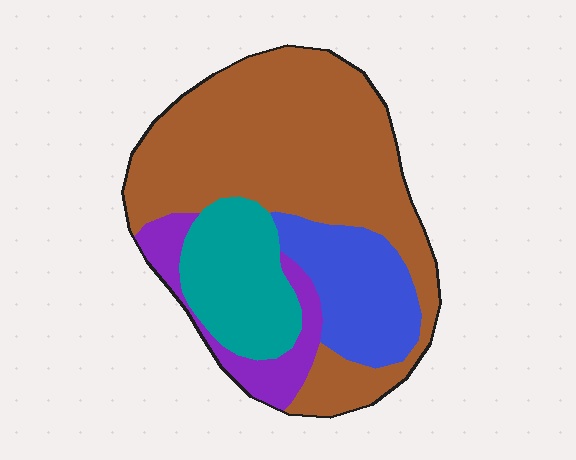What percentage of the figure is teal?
Teal covers roughly 15% of the figure.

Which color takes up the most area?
Brown, at roughly 55%.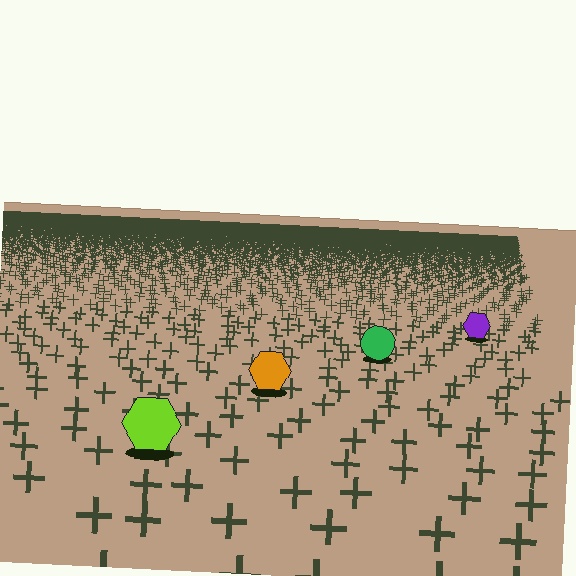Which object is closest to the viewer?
The lime hexagon is closest. The texture marks near it are larger and more spread out.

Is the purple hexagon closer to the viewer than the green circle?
No. The green circle is closer — you can tell from the texture gradient: the ground texture is coarser near it.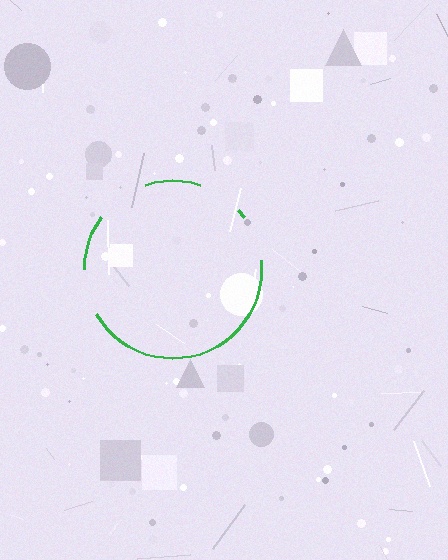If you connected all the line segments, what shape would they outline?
They would outline a circle.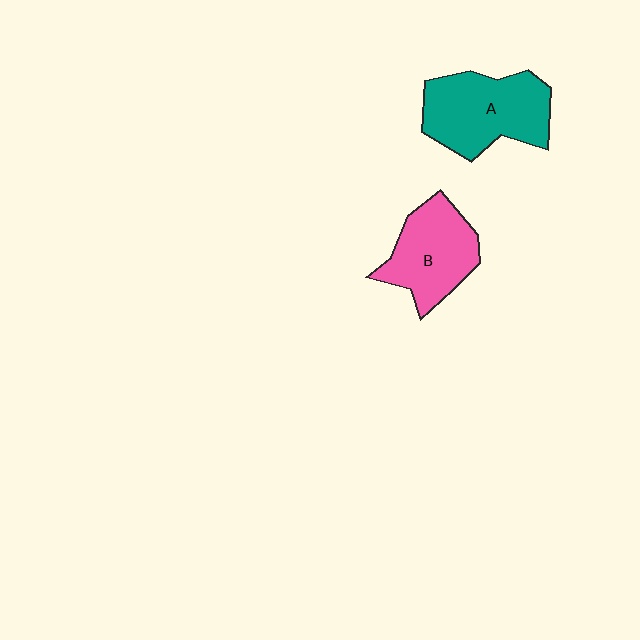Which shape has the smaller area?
Shape B (pink).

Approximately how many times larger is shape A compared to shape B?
Approximately 1.2 times.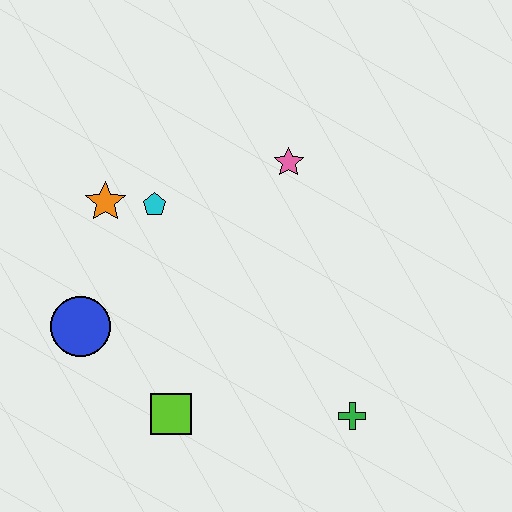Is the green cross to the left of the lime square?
No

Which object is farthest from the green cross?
The orange star is farthest from the green cross.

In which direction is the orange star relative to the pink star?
The orange star is to the left of the pink star.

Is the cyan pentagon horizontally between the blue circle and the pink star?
Yes